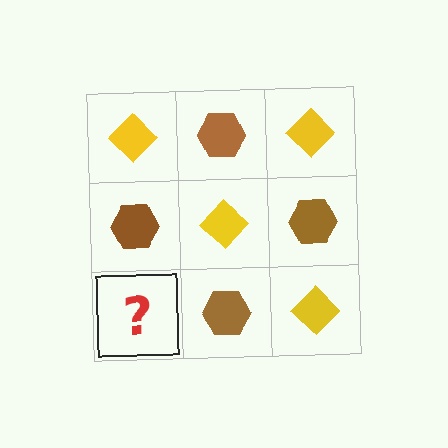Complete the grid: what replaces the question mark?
The question mark should be replaced with a yellow diamond.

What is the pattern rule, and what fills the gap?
The rule is that it alternates yellow diamond and brown hexagon in a checkerboard pattern. The gap should be filled with a yellow diamond.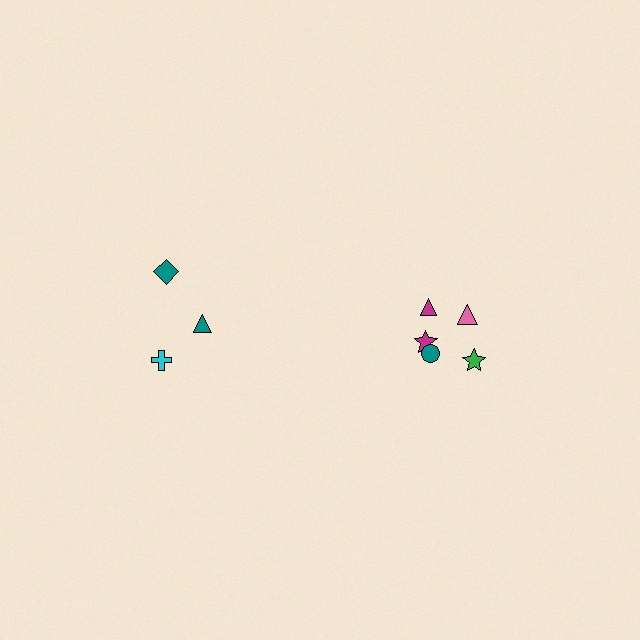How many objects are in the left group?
There are 3 objects.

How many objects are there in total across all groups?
There are 8 objects.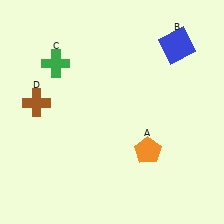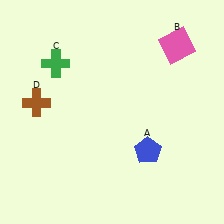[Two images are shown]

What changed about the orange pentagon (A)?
In Image 1, A is orange. In Image 2, it changed to blue.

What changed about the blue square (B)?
In Image 1, B is blue. In Image 2, it changed to pink.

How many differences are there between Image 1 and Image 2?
There are 2 differences between the two images.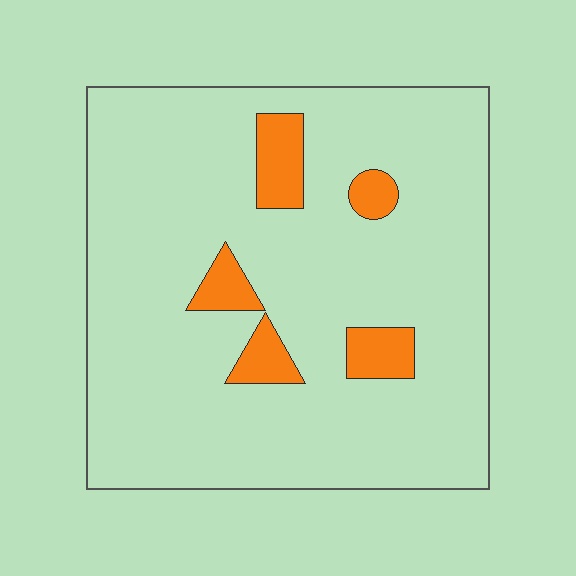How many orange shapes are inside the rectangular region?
5.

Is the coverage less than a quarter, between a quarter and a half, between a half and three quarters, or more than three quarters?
Less than a quarter.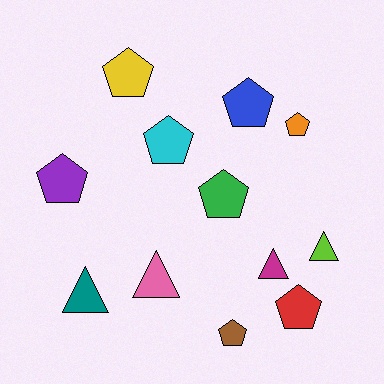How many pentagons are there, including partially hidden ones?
There are 8 pentagons.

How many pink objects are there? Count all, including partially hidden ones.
There is 1 pink object.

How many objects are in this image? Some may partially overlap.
There are 12 objects.